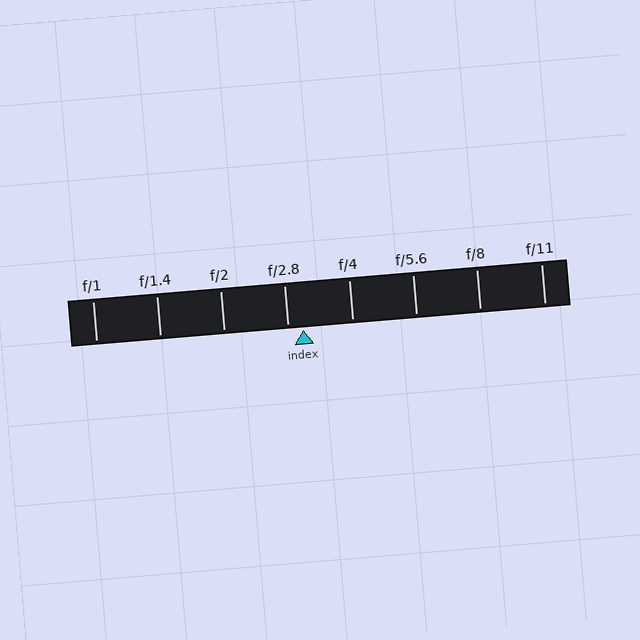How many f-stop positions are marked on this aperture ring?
There are 8 f-stop positions marked.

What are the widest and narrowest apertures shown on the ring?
The widest aperture shown is f/1 and the narrowest is f/11.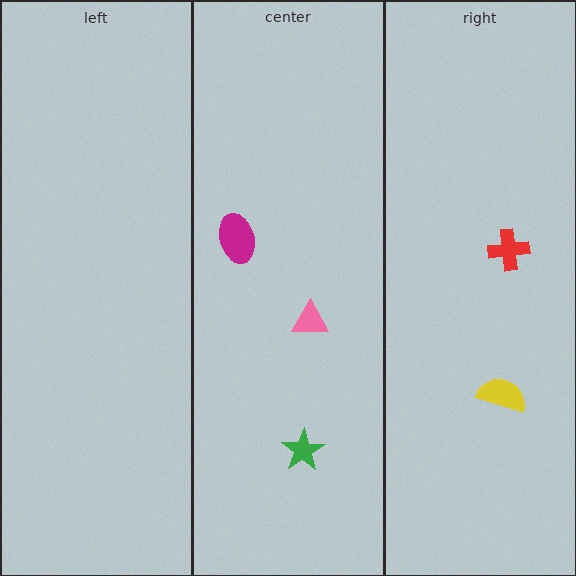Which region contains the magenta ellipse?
The center region.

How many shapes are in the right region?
2.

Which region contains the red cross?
The right region.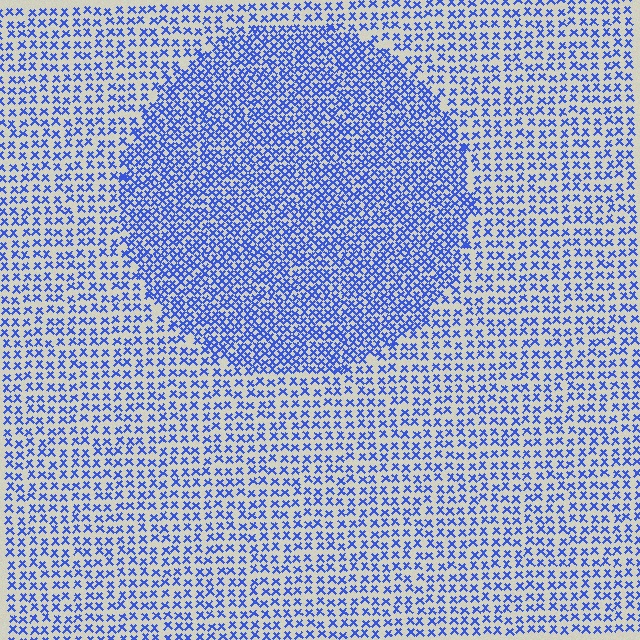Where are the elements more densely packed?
The elements are more densely packed inside the circle boundary.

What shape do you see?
I see a circle.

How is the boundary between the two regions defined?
The boundary is defined by a change in element density (approximately 1.9x ratio). All elements are the same color, size, and shape.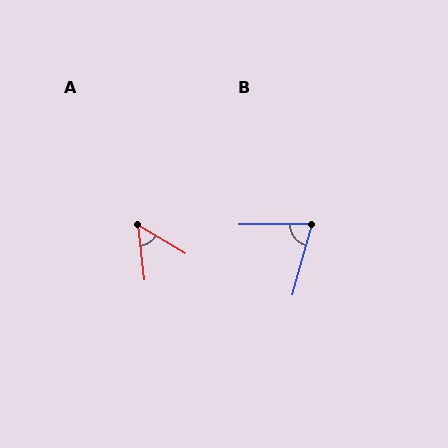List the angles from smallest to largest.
A (52°), B (75°).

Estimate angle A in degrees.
Approximately 52 degrees.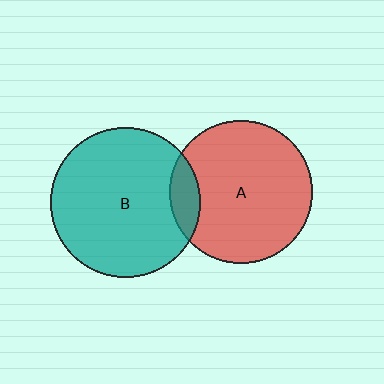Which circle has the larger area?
Circle B (teal).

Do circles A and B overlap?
Yes.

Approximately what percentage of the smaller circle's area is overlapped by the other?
Approximately 10%.